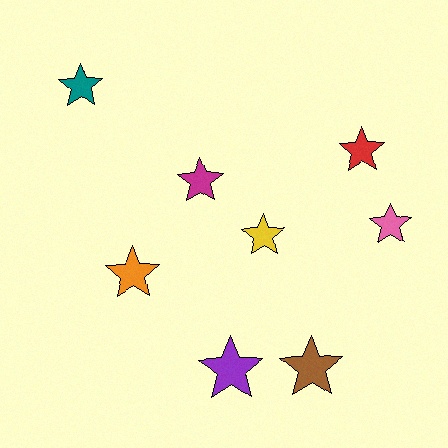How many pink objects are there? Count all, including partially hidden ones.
There is 1 pink object.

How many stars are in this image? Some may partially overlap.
There are 8 stars.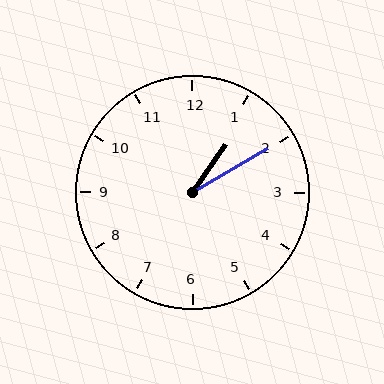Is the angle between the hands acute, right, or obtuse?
It is acute.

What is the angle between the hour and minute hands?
Approximately 25 degrees.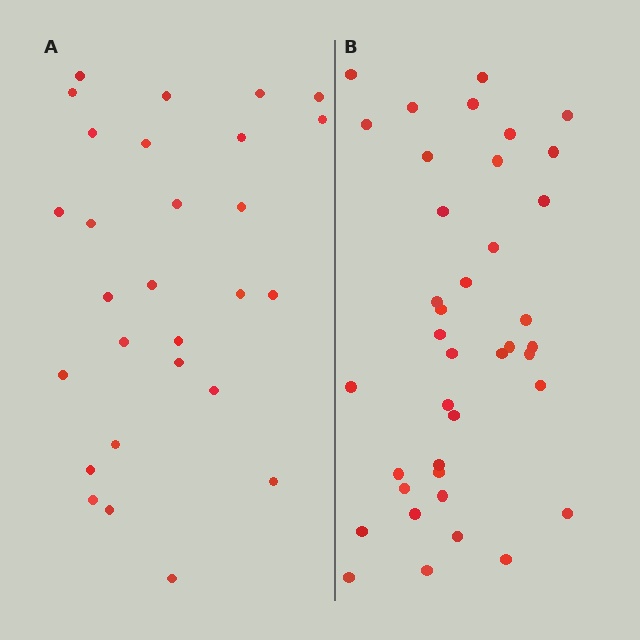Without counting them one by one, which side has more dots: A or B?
Region B (the right region) has more dots.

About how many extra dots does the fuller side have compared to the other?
Region B has roughly 12 or so more dots than region A.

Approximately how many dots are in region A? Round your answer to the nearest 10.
About 30 dots. (The exact count is 28, which rounds to 30.)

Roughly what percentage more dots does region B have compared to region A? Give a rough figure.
About 40% more.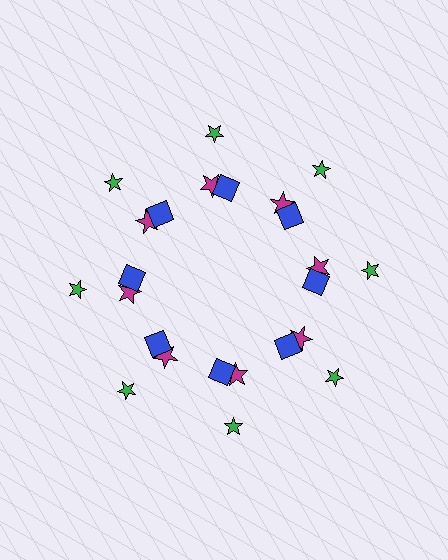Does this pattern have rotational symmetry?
Yes, this pattern has 8-fold rotational symmetry. It looks the same after rotating 45 degrees around the center.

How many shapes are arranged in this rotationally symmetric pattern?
There are 24 shapes, arranged in 8 groups of 3.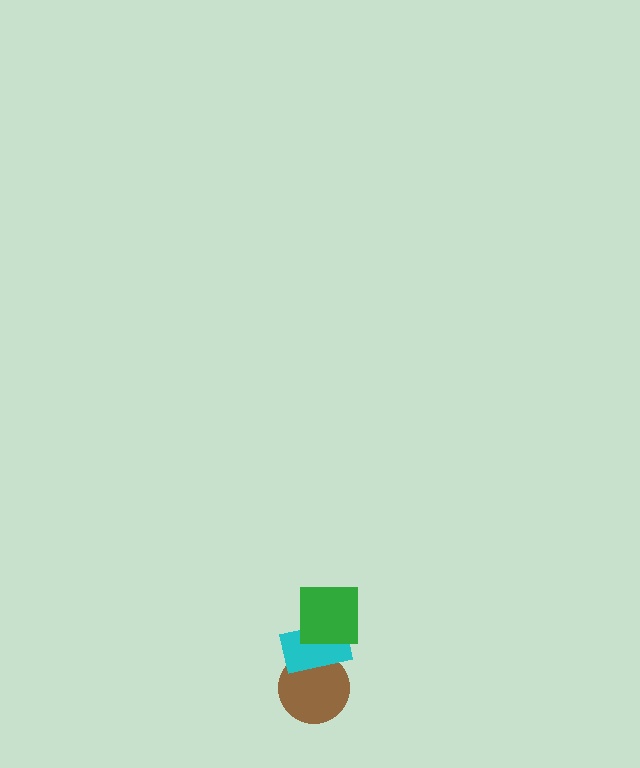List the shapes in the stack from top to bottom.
From top to bottom: the green square, the cyan rectangle, the brown circle.